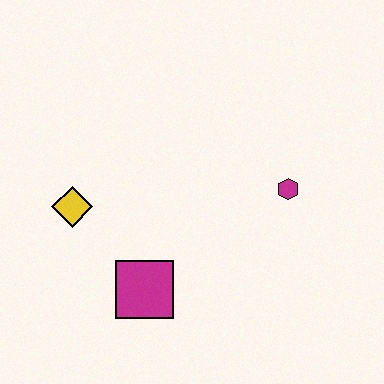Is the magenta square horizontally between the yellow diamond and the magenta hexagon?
Yes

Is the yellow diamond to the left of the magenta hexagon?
Yes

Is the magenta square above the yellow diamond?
No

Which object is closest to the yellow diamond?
The magenta square is closest to the yellow diamond.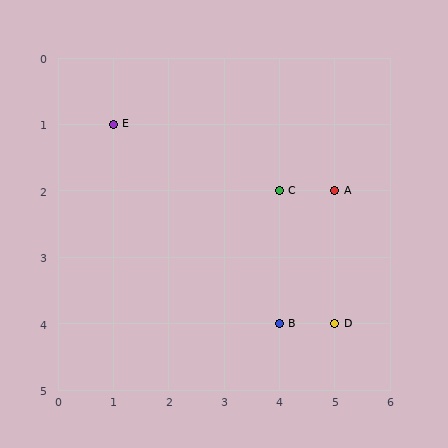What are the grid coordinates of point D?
Point D is at grid coordinates (5, 4).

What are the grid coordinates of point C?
Point C is at grid coordinates (4, 2).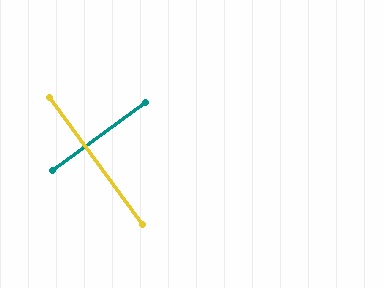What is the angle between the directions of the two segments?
Approximately 90 degrees.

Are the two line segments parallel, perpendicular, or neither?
Perpendicular — they meet at approximately 90°.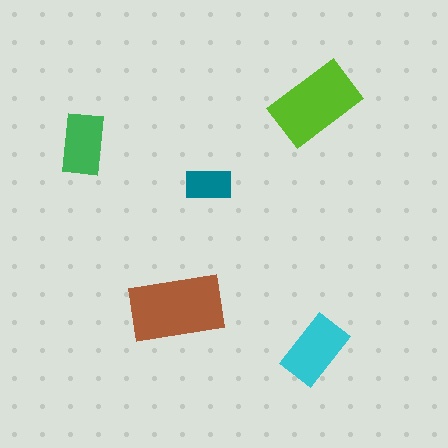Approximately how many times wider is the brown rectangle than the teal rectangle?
About 2 times wider.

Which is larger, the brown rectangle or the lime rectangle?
The brown one.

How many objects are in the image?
There are 5 objects in the image.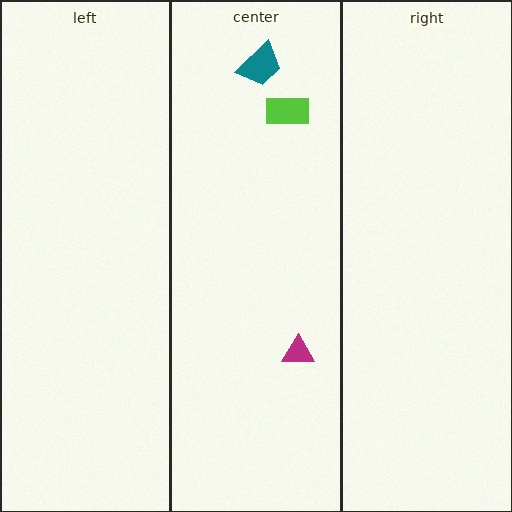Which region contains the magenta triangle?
The center region.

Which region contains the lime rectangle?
The center region.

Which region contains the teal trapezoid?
The center region.